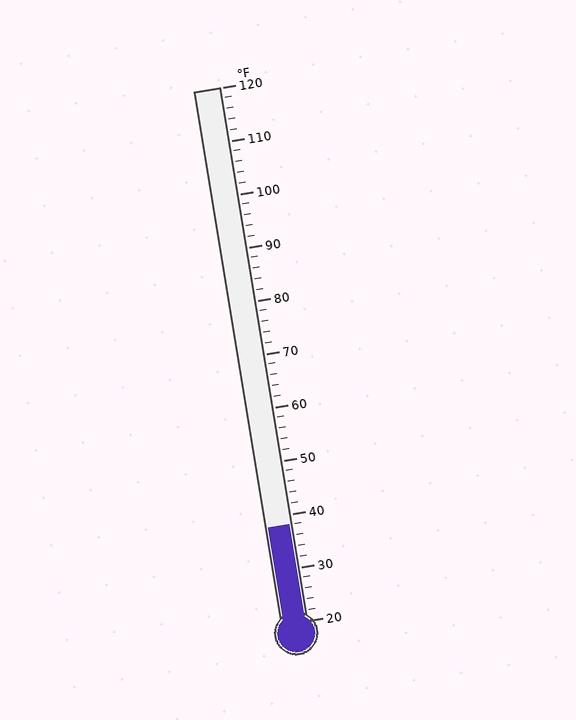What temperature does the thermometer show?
The thermometer shows approximately 38°F.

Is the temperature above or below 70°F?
The temperature is below 70°F.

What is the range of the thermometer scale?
The thermometer scale ranges from 20°F to 120°F.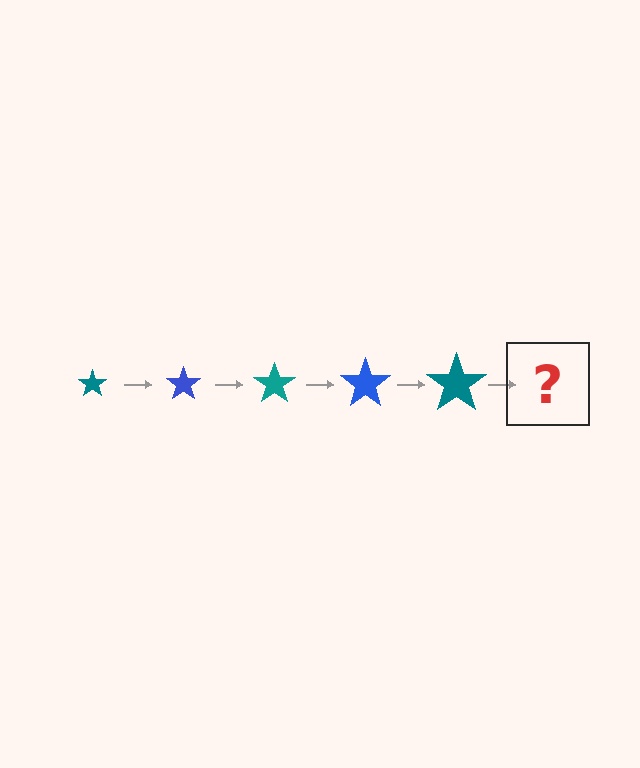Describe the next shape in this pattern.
It should be a blue star, larger than the previous one.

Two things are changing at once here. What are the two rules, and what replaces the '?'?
The two rules are that the star grows larger each step and the color cycles through teal and blue. The '?' should be a blue star, larger than the previous one.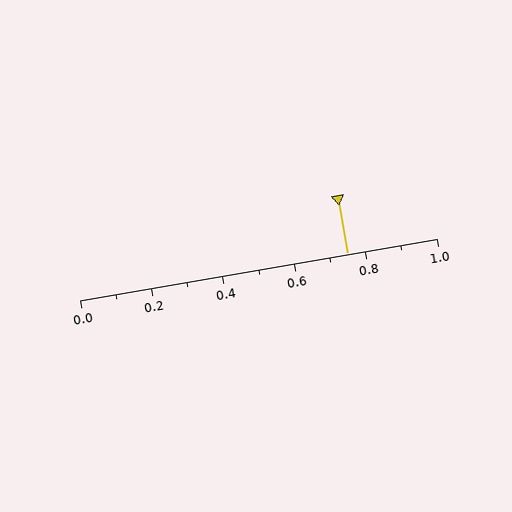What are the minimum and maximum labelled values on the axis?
The axis runs from 0.0 to 1.0.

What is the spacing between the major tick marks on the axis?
The major ticks are spaced 0.2 apart.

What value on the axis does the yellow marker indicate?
The marker indicates approximately 0.75.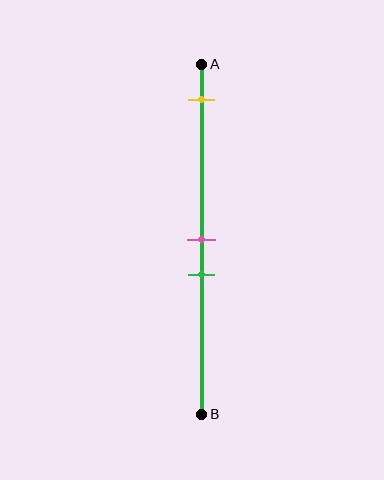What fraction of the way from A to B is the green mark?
The green mark is approximately 60% (0.6) of the way from A to B.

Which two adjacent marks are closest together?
The pink and green marks are the closest adjacent pair.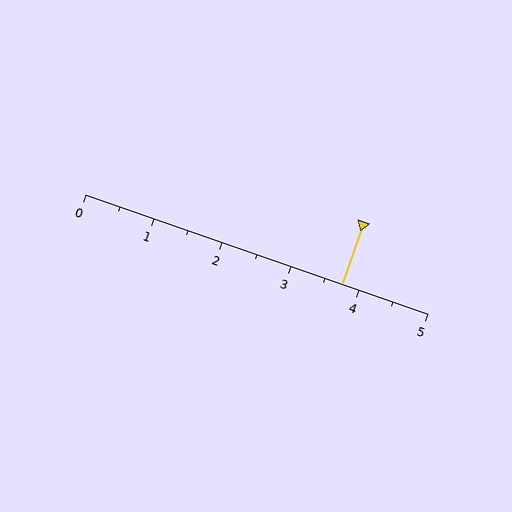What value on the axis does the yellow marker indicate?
The marker indicates approximately 3.8.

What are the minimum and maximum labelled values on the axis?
The axis runs from 0 to 5.